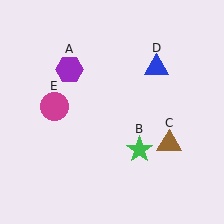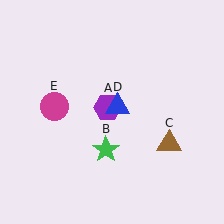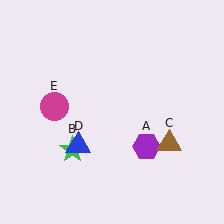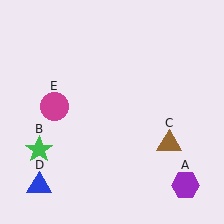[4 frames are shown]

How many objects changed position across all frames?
3 objects changed position: purple hexagon (object A), green star (object B), blue triangle (object D).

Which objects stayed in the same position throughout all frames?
Brown triangle (object C) and magenta circle (object E) remained stationary.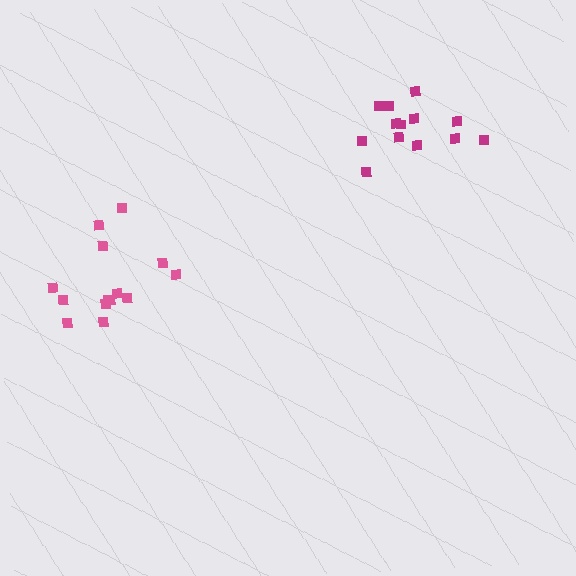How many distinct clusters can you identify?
There are 2 distinct clusters.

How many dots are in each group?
Group 1: 14 dots, Group 2: 13 dots (27 total).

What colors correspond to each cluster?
The clusters are colored: pink, magenta.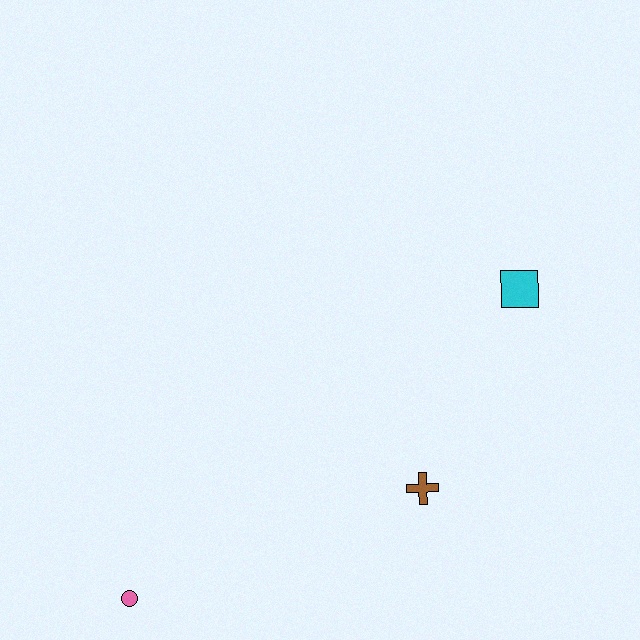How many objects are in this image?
There are 3 objects.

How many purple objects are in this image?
There are no purple objects.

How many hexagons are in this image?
There are no hexagons.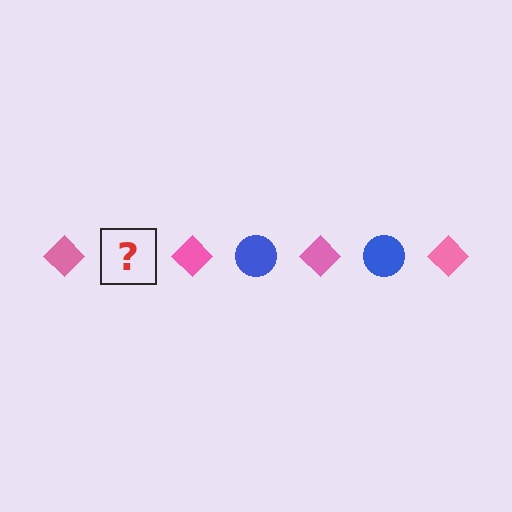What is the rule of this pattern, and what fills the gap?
The rule is that the pattern alternates between pink diamond and blue circle. The gap should be filled with a blue circle.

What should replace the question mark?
The question mark should be replaced with a blue circle.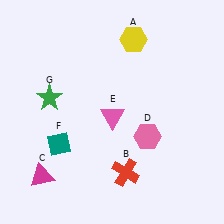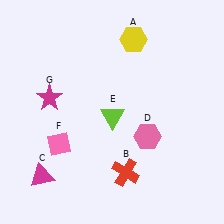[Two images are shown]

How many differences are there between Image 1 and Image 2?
There are 3 differences between the two images.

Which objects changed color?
E changed from pink to lime. F changed from teal to pink. G changed from green to magenta.